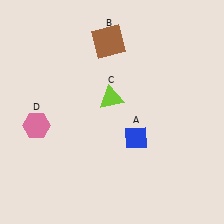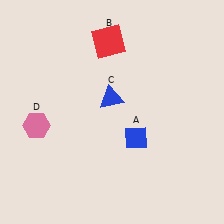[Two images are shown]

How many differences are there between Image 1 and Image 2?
There are 2 differences between the two images.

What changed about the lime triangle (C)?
In Image 1, C is lime. In Image 2, it changed to blue.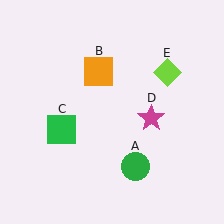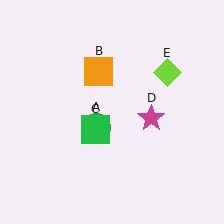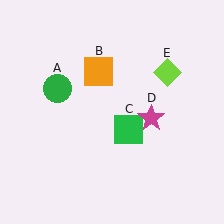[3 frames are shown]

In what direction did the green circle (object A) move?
The green circle (object A) moved up and to the left.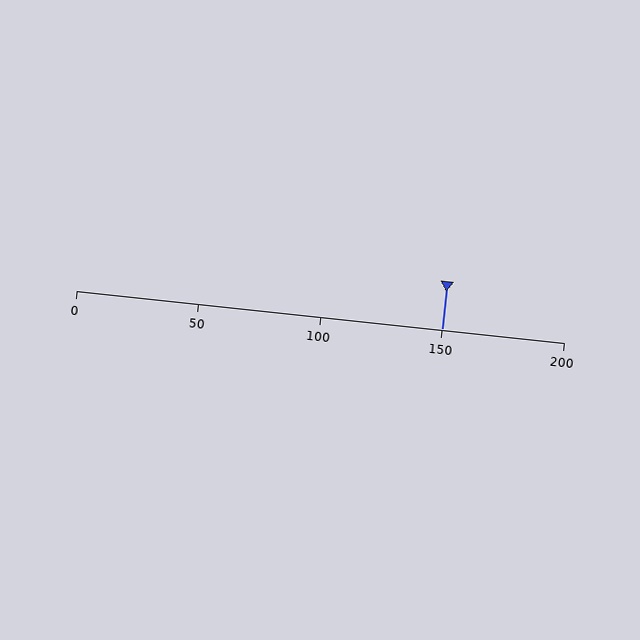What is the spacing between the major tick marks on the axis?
The major ticks are spaced 50 apart.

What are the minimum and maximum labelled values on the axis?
The axis runs from 0 to 200.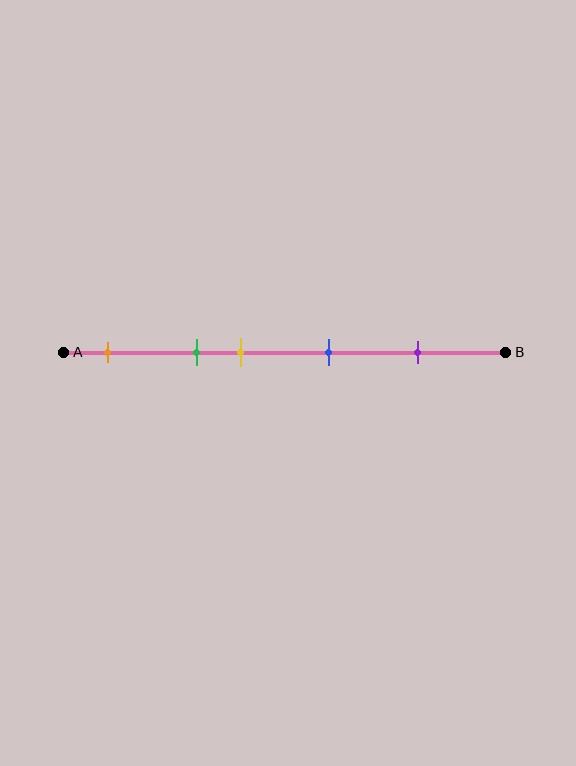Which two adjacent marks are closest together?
The green and yellow marks are the closest adjacent pair.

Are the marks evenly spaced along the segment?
No, the marks are not evenly spaced.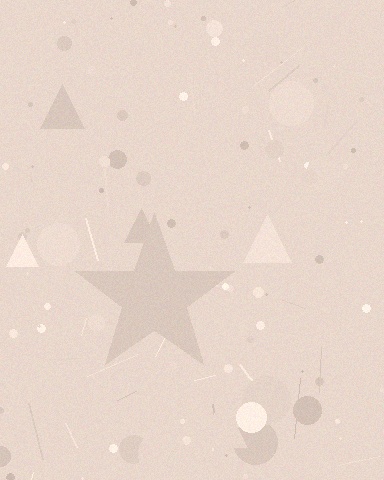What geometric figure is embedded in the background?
A star is embedded in the background.